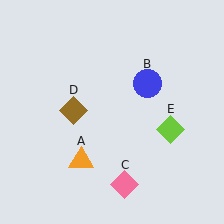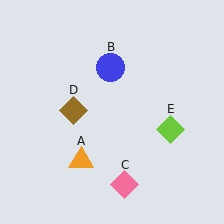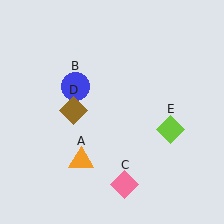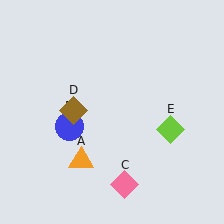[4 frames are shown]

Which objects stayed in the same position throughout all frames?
Orange triangle (object A) and pink diamond (object C) and brown diamond (object D) and lime diamond (object E) remained stationary.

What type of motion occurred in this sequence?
The blue circle (object B) rotated counterclockwise around the center of the scene.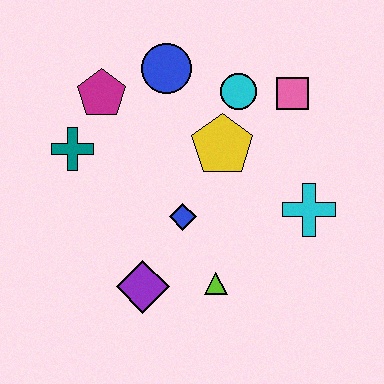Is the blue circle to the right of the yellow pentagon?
No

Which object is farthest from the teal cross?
The cyan cross is farthest from the teal cross.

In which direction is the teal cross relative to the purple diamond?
The teal cross is above the purple diamond.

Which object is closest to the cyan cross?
The yellow pentagon is closest to the cyan cross.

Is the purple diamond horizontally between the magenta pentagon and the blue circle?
Yes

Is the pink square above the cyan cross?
Yes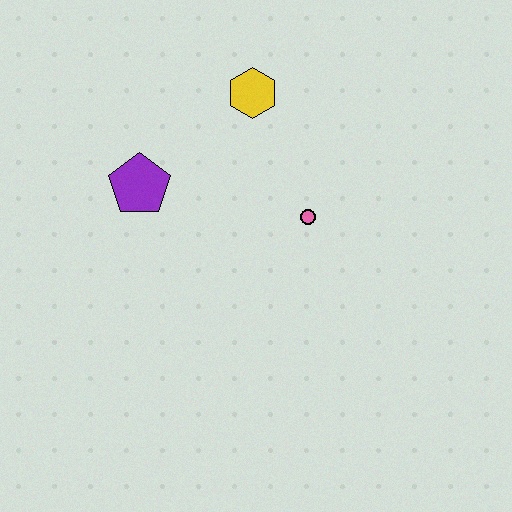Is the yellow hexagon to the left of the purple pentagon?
No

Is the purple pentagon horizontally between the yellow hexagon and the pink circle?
No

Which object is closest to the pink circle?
The yellow hexagon is closest to the pink circle.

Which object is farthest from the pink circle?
The purple pentagon is farthest from the pink circle.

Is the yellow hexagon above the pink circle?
Yes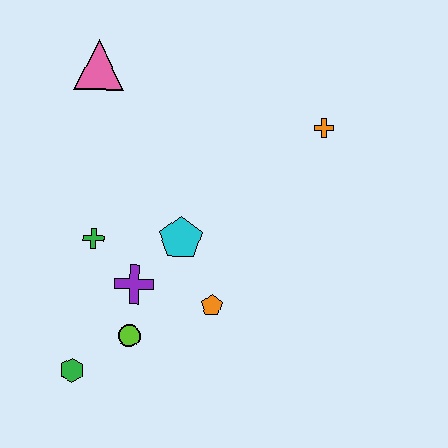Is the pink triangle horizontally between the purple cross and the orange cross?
No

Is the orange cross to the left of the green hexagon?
No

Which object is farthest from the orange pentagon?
The pink triangle is farthest from the orange pentagon.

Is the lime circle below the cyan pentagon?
Yes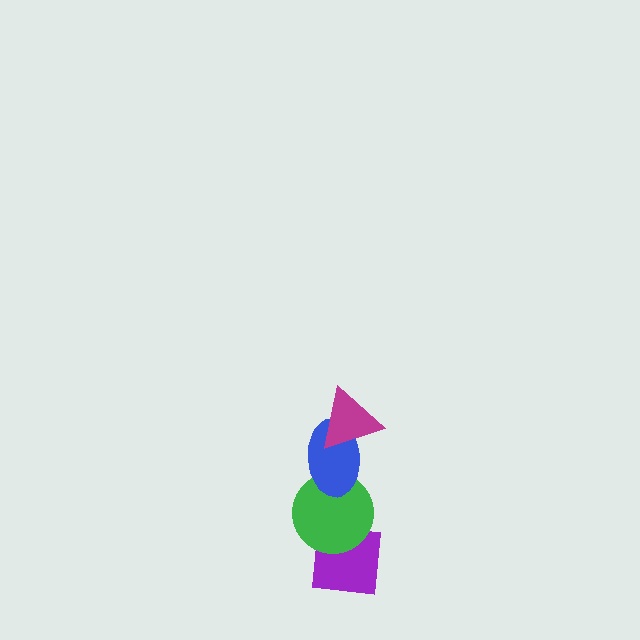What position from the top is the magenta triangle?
The magenta triangle is 1st from the top.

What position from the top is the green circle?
The green circle is 3rd from the top.